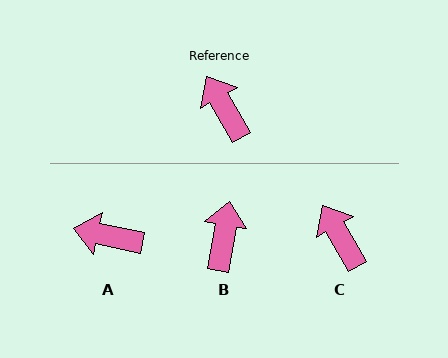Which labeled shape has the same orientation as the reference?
C.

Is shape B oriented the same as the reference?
No, it is off by about 39 degrees.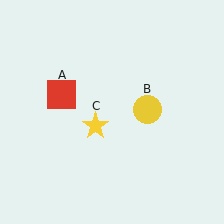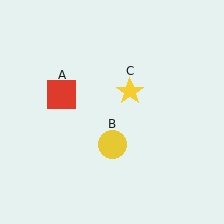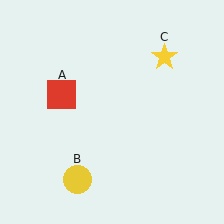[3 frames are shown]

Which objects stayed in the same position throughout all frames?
Red square (object A) remained stationary.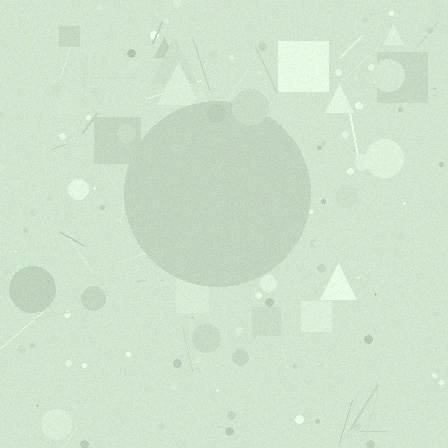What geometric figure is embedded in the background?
A circle is embedded in the background.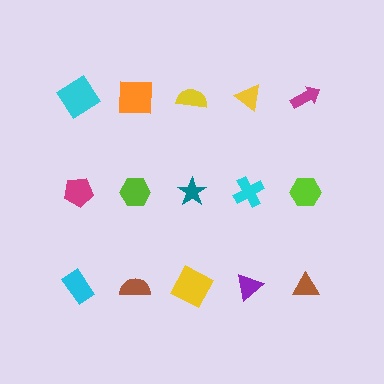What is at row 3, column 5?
A brown triangle.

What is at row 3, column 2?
A brown semicircle.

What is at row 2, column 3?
A teal star.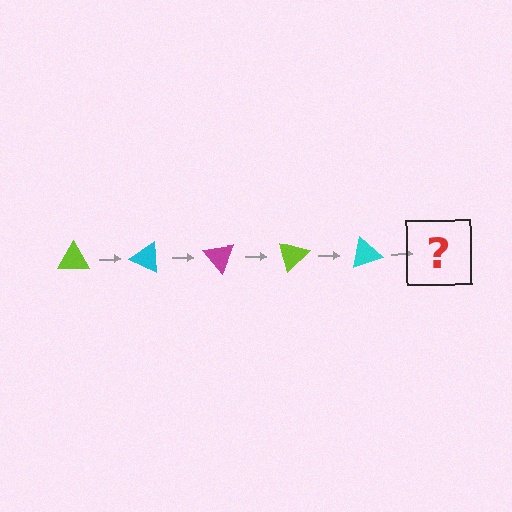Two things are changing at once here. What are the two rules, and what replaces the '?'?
The two rules are that it rotates 25 degrees each step and the color cycles through lime, cyan, and magenta. The '?' should be a magenta triangle, rotated 125 degrees from the start.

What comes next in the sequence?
The next element should be a magenta triangle, rotated 125 degrees from the start.